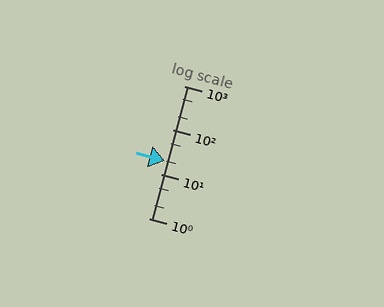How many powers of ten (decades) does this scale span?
The scale spans 3 decades, from 1 to 1000.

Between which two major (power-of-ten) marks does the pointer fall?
The pointer is between 10 and 100.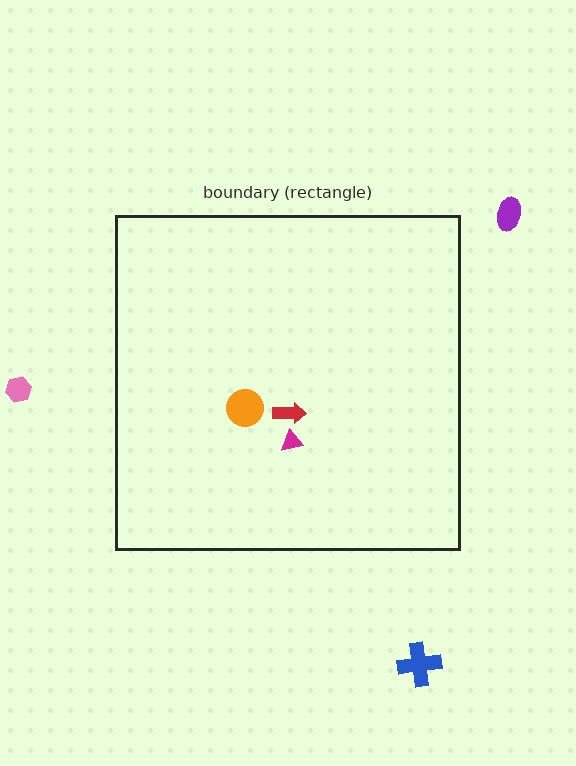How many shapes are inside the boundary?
3 inside, 3 outside.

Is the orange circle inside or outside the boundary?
Inside.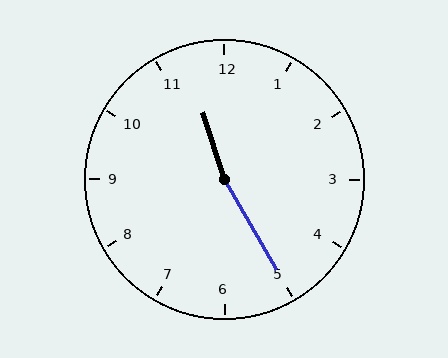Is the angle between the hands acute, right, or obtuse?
It is obtuse.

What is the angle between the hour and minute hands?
Approximately 168 degrees.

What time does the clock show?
11:25.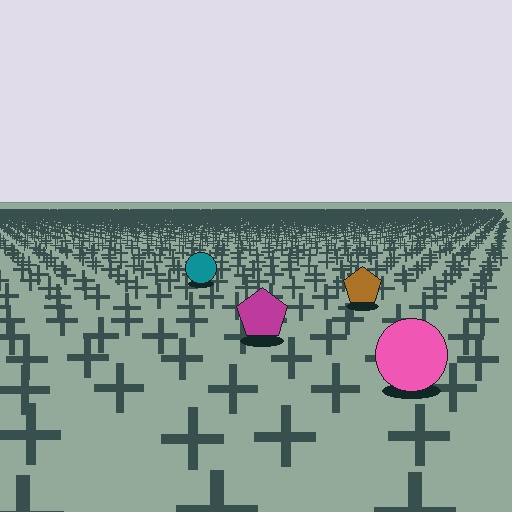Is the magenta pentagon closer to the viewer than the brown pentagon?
Yes. The magenta pentagon is closer — you can tell from the texture gradient: the ground texture is coarser near it.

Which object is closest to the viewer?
The pink circle is closest. The texture marks near it are larger and more spread out.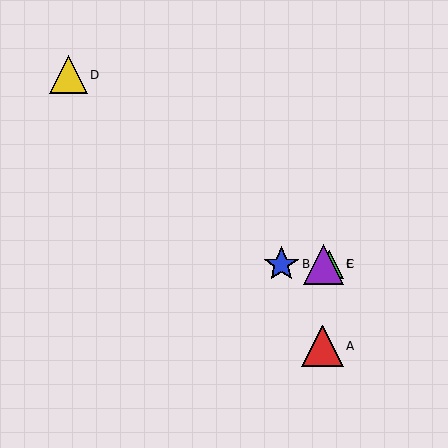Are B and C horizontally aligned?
Yes, both are at y≈264.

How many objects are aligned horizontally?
3 objects (B, C, E) are aligned horizontally.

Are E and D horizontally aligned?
No, E is at y≈264 and D is at y≈75.